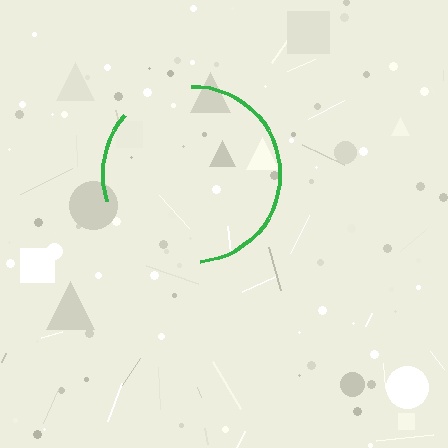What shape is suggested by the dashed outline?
The dashed outline suggests a circle.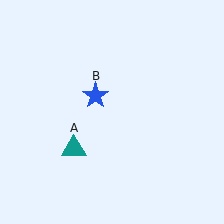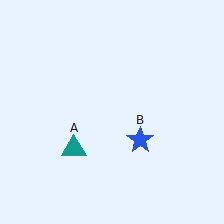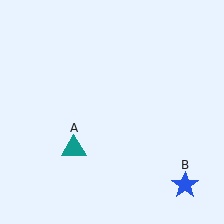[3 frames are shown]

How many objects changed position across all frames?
1 object changed position: blue star (object B).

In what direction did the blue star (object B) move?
The blue star (object B) moved down and to the right.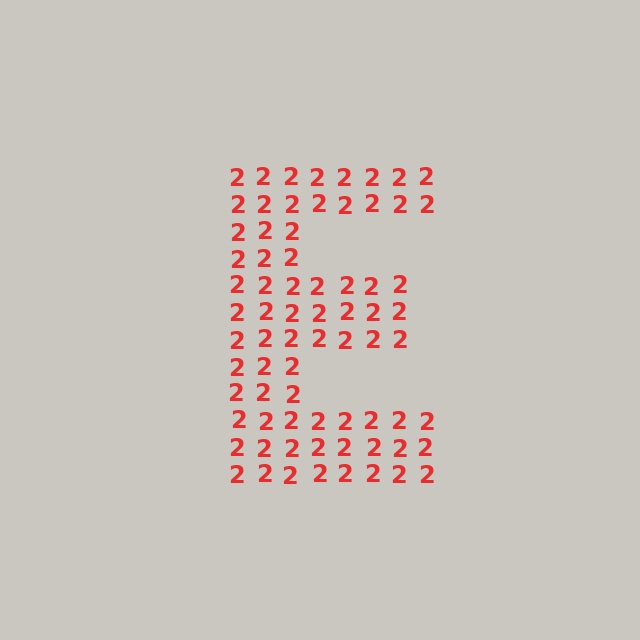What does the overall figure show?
The overall figure shows the letter E.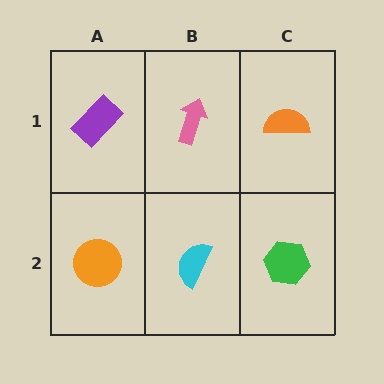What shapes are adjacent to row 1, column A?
An orange circle (row 2, column A), a pink arrow (row 1, column B).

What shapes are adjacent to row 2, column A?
A purple rectangle (row 1, column A), a cyan semicircle (row 2, column B).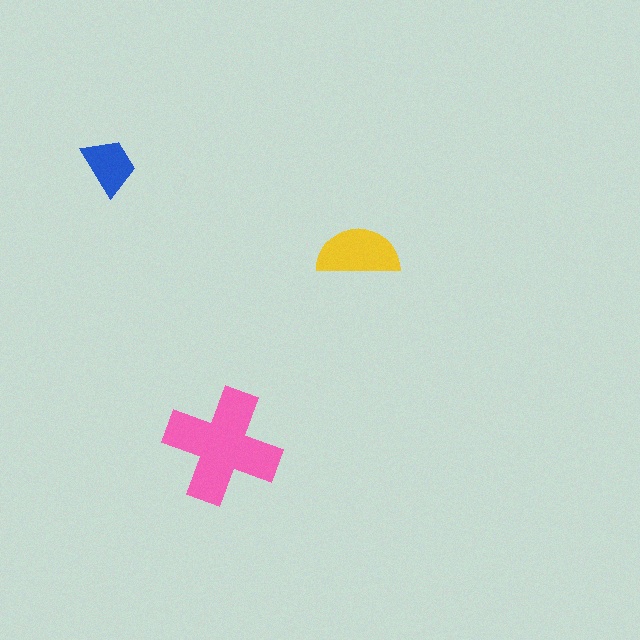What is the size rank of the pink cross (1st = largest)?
1st.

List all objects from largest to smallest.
The pink cross, the yellow semicircle, the blue trapezoid.